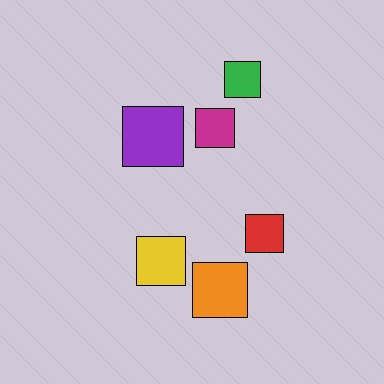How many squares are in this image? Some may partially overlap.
There are 6 squares.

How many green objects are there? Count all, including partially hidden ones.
There is 1 green object.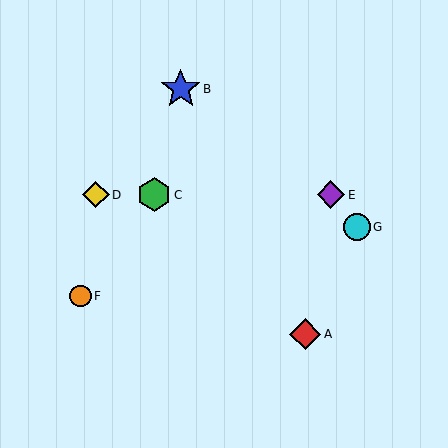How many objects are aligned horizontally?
3 objects (C, D, E) are aligned horizontally.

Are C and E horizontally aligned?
Yes, both are at y≈195.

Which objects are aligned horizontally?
Objects C, D, E are aligned horizontally.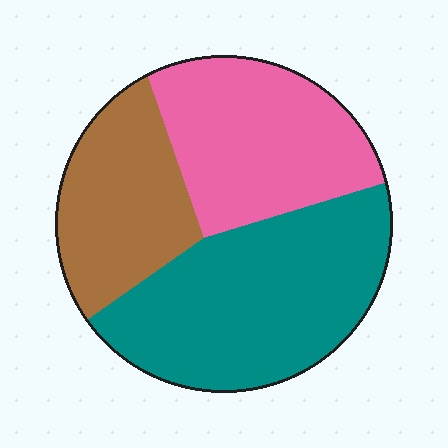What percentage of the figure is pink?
Pink takes up about one third (1/3) of the figure.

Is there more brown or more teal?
Teal.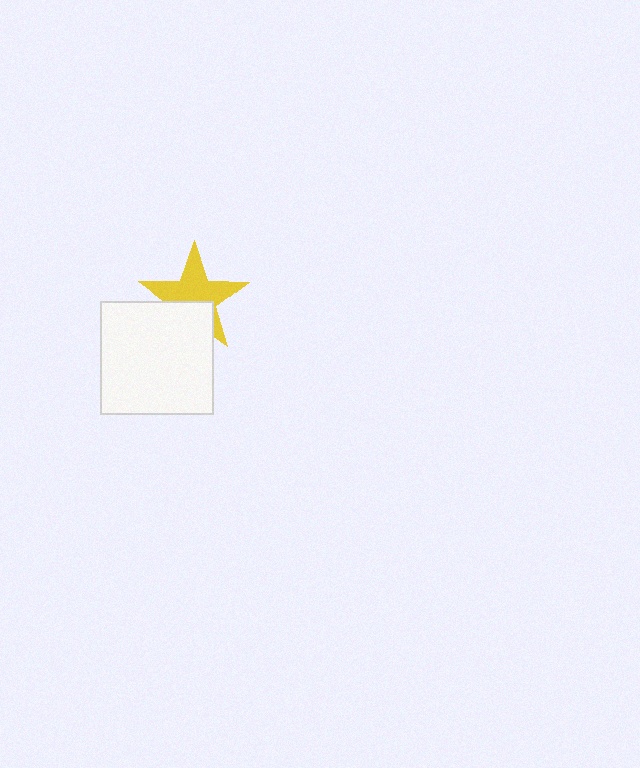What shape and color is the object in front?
The object in front is a white square.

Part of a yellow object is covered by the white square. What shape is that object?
It is a star.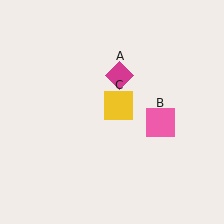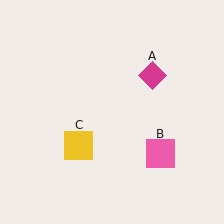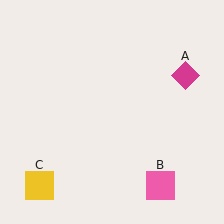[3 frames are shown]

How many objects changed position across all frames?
3 objects changed position: magenta diamond (object A), pink square (object B), yellow square (object C).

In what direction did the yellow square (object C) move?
The yellow square (object C) moved down and to the left.